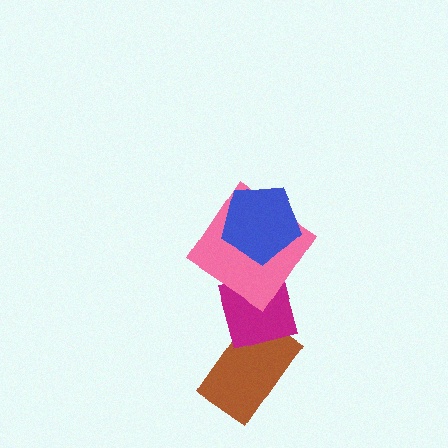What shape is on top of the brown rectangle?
The magenta square is on top of the brown rectangle.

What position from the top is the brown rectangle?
The brown rectangle is 4th from the top.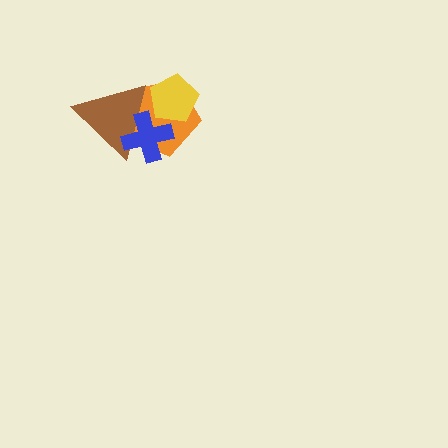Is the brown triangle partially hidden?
Yes, it is partially covered by another shape.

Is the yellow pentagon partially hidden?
No, no other shape covers it.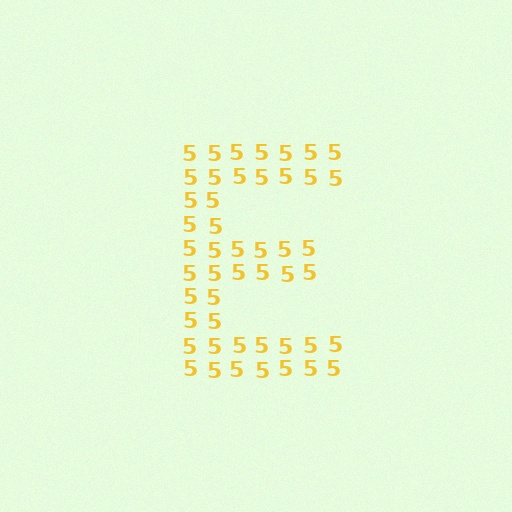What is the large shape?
The large shape is the letter E.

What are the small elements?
The small elements are digit 5's.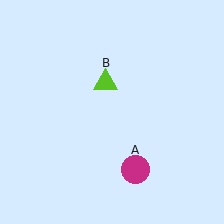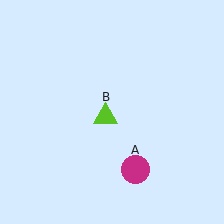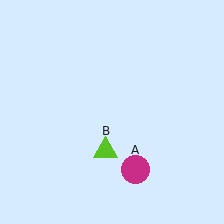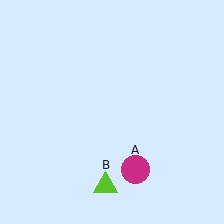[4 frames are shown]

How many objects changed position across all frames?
1 object changed position: lime triangle (object B).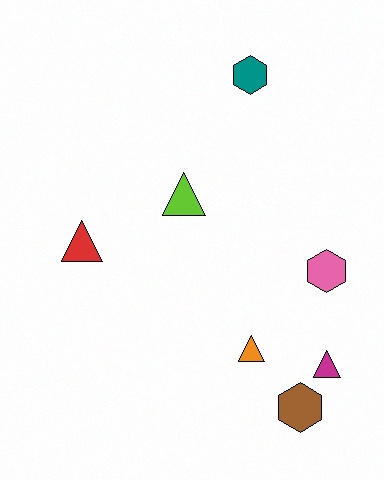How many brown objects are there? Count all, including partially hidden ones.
There is 1 brown object.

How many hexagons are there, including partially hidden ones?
There are 3 hexagons.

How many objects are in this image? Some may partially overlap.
There are 7 objects.